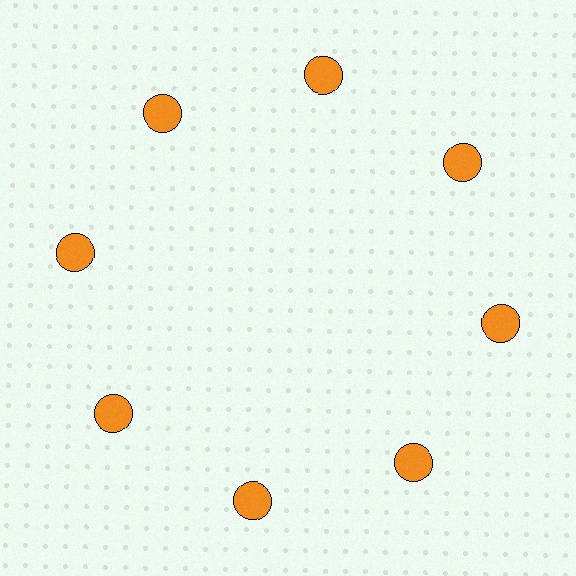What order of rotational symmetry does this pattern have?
This pattern has 8-fold rotational symmetry.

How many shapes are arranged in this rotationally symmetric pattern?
There are 8 shapes, arranged in 8 groups of 1.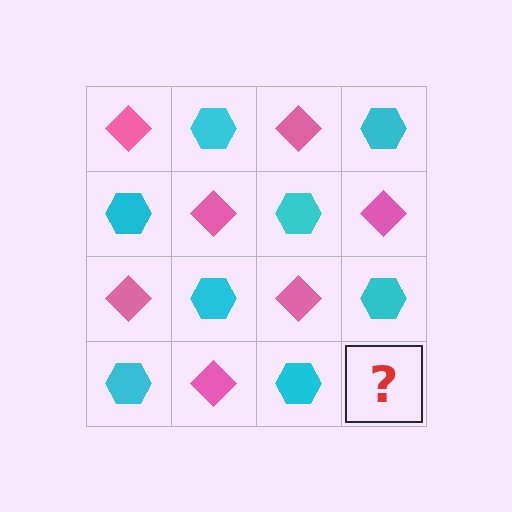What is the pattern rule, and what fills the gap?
The rule is that it alternates pink diamond and cyan hexagon in a checkerboard pattern. The gap should be filled with a pink diamond.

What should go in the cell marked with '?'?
The missing cell should contain a pink diamond.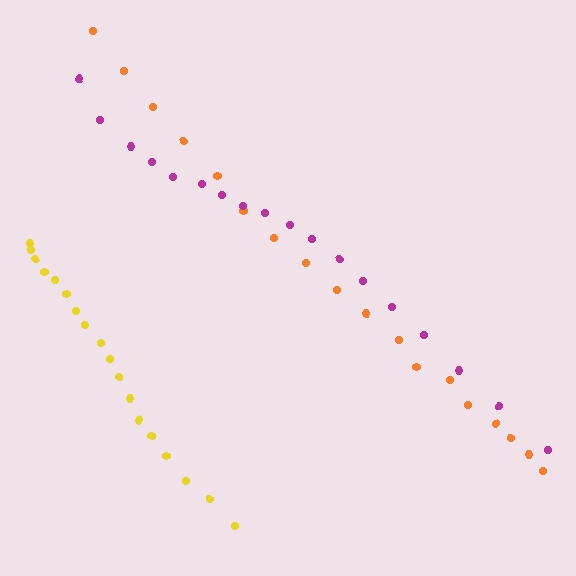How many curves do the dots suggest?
There are 3 distinct paths.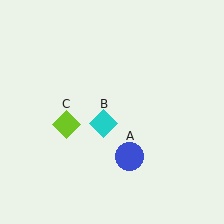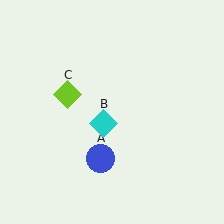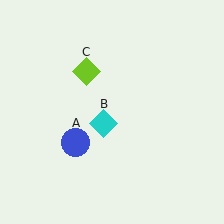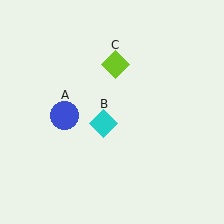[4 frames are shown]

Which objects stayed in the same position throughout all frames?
Cyan diamond (object B) remained stationary.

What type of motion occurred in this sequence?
The blue circle (object A), lime diamond (object C) rotated clockwise around the center of the scene.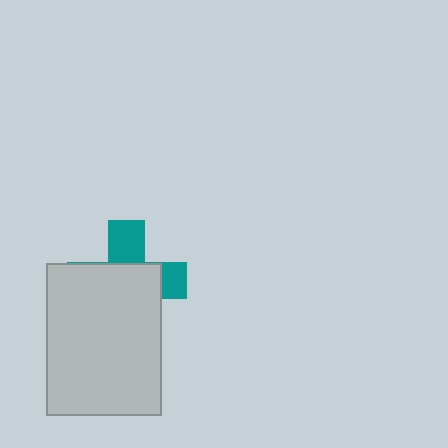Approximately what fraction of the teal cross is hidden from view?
Roughly 64% of the teal cross is hidden behind the light gray rectangle.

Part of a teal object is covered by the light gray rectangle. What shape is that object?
It is a cross.